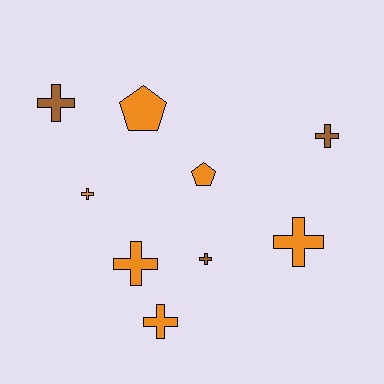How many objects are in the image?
There are 9 objects.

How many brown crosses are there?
There are 3 brown crosses.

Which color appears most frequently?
Orange, with 6 objects.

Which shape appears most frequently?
Cross, with 7 objects.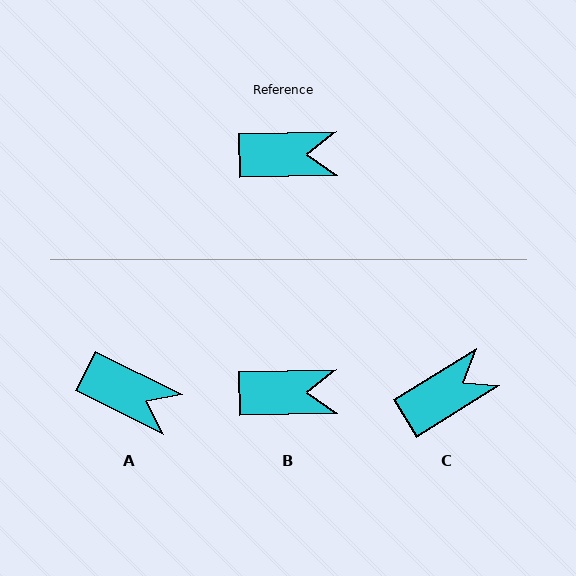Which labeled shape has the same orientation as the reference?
B.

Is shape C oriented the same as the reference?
No, it is off by about 31 degrees.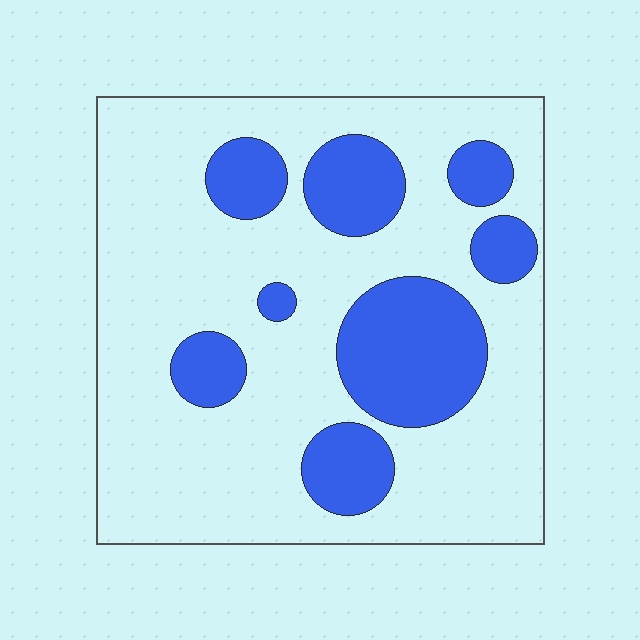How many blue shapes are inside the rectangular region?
8.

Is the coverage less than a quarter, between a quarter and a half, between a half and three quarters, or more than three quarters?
Between a quarter and a half.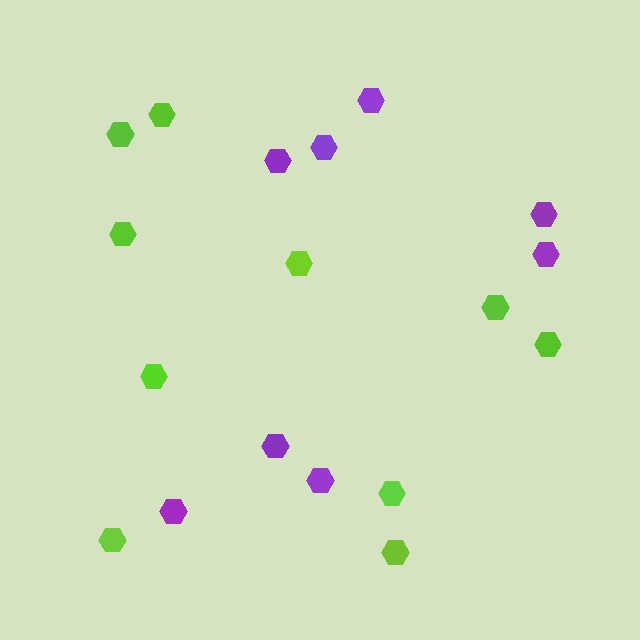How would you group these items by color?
There are 2 groups: one group of purple hexagons (8) and one group of lime hexagons (10).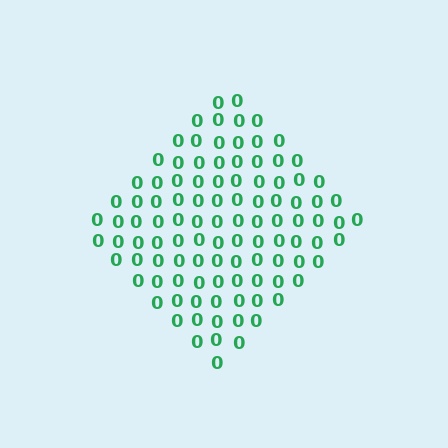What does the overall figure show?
The overall figure shows a diamond.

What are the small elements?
The small elements are digit 0's.